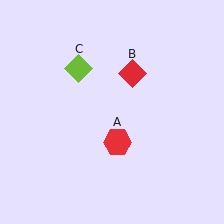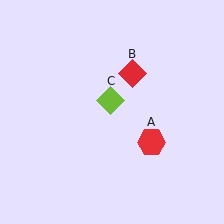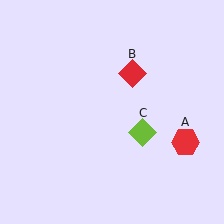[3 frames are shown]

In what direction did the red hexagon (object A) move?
The red hexagon (object A) moved right.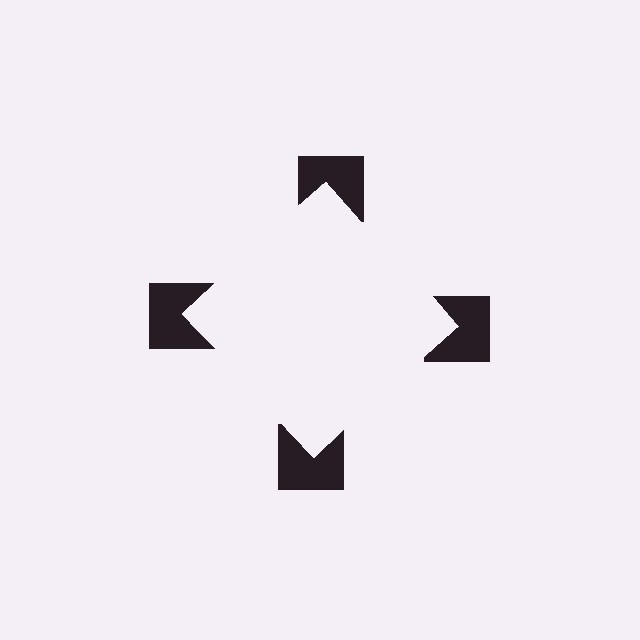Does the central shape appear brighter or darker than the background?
It typically appears slightly brighter than the background, even though no actual brightness change is drawn.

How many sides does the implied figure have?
4 sides.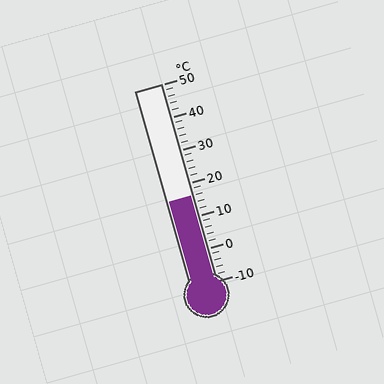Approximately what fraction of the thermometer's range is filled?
The thermometer is filled to approximately 45% of its range.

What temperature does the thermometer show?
The thermometer shows approximately 16°C.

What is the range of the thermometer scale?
The thermometer scale ranges from -10°C to 50°C.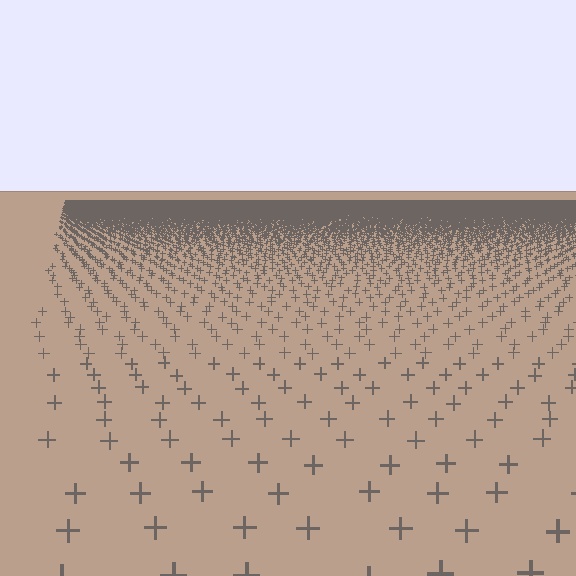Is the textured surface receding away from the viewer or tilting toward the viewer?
The surface is receding away from the viewer. Texture elements get smaller and denser toward the top.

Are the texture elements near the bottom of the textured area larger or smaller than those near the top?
Larger. Near the bottom, elements are closer to the viewer and appear at a bigger on-screen size.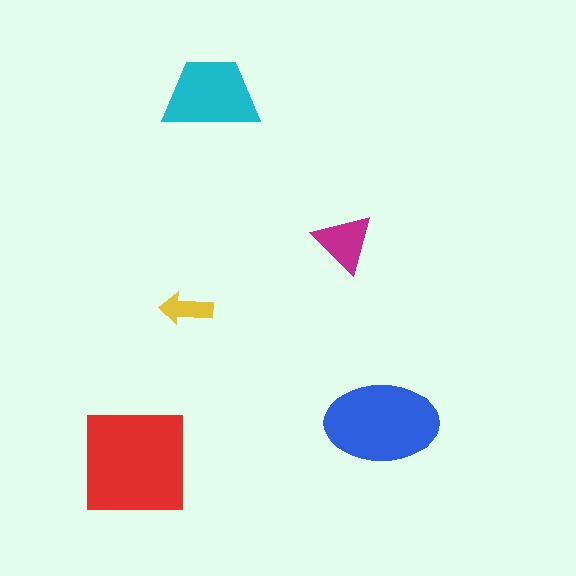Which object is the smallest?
The yellow arrow.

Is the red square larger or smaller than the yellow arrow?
Larger.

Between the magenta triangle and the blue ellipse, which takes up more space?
The blue ellipse.